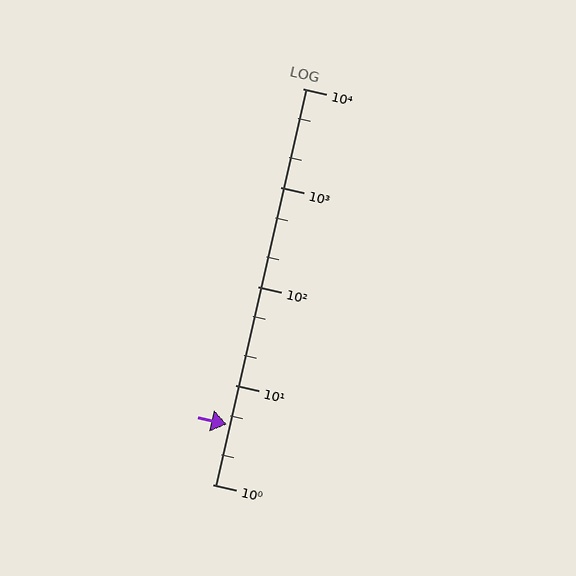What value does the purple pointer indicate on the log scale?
The pointer indicates approximately 4.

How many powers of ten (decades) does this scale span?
The scale spans 4 decades, from 1 to 10000.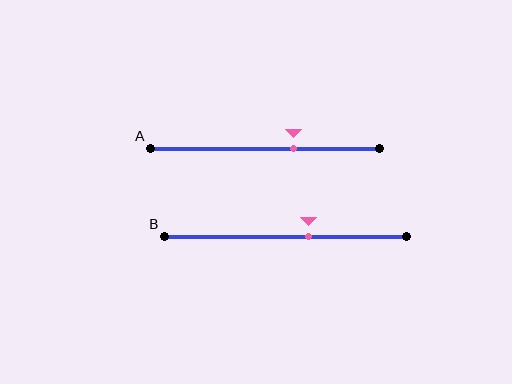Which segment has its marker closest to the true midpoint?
Segment B has its marker closest to the true midpoint.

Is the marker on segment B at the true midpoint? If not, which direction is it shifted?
No, the marker on segment B is shifted to the right by about 10% of the segment length.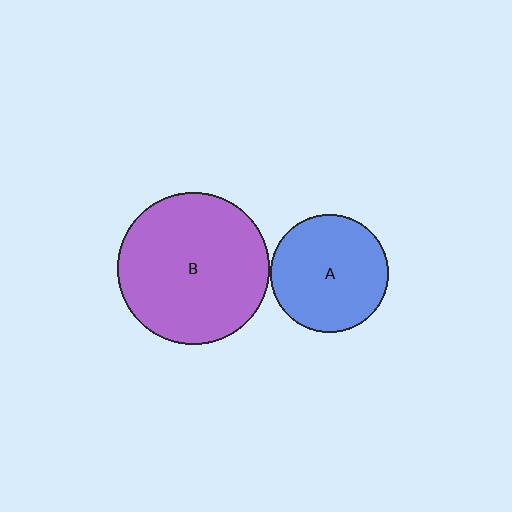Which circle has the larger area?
Circle B (purple).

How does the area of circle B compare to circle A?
Approximately 1.6 times.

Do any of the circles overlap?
No, none of the circles overlap.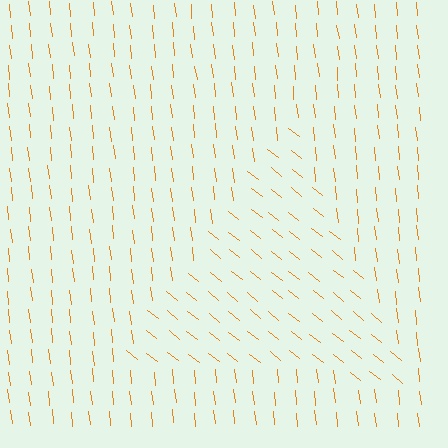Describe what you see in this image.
The image is filled with small orange line segments. A triangle region in the image has lines oriented differently from the surrounding lines, creating a visible texture boundary.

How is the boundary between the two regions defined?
The boundary is defined purely by a change in line orientation (approximately 45 degrees difference). All lines are the same color and thickness.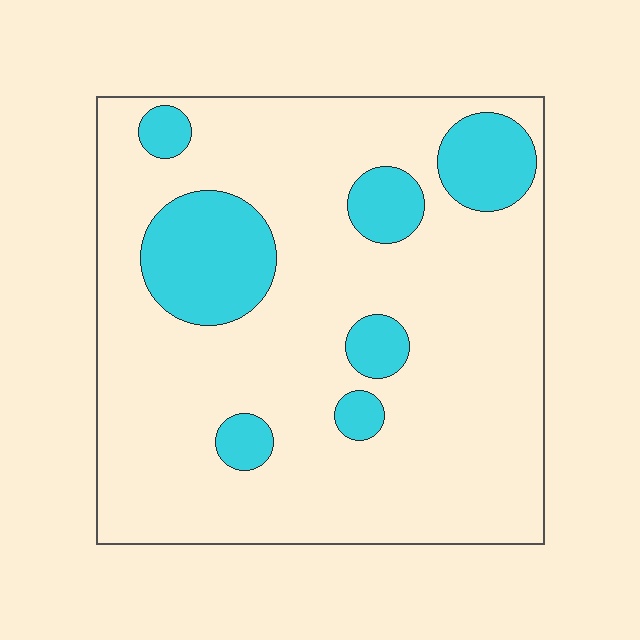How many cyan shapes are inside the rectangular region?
7.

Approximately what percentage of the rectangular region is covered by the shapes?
Approximately 20%.